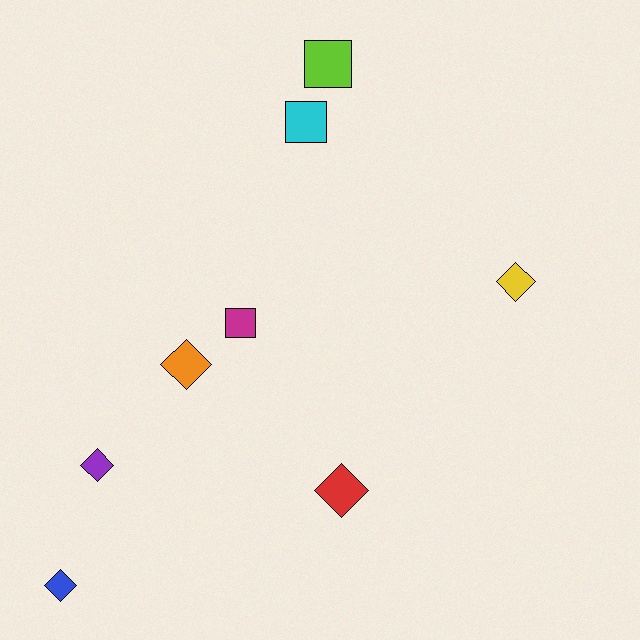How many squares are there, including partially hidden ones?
There are 3 squares.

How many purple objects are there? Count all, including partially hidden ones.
There is 1 purple object.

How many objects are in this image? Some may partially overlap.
There are 8 objects.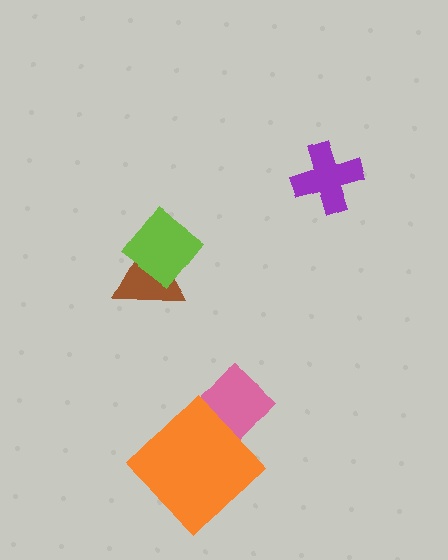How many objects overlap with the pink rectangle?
1 object overlaps with the pink rectangle.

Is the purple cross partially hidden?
No, no other shape covers it.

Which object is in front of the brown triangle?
The lime diamond is in front of the brown triangle.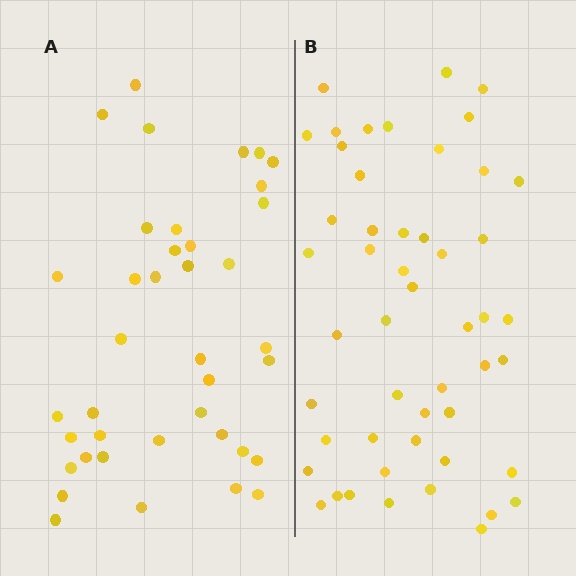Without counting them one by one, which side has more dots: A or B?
Region B (the right region) has more dots.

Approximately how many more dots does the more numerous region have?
Region B has roughly 12 or so more dots than region A.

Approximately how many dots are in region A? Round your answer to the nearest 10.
About 40 dots. (The exact count is 39, which rounds to 40.)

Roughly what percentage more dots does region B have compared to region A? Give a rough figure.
About 30% more.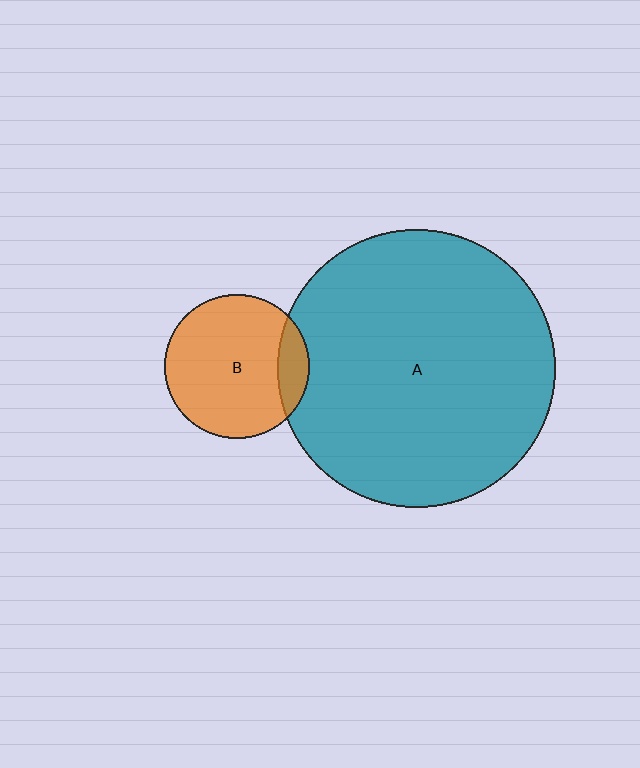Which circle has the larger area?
Circle A (teal).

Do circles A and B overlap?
Yes.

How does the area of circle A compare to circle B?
Approximately 3.7 times.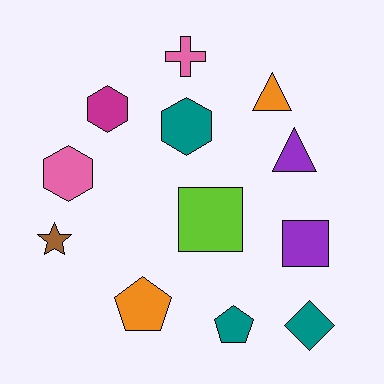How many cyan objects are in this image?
There are no cyan objects.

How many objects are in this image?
There are 12 objects.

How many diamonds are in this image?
There is 1 diamond.